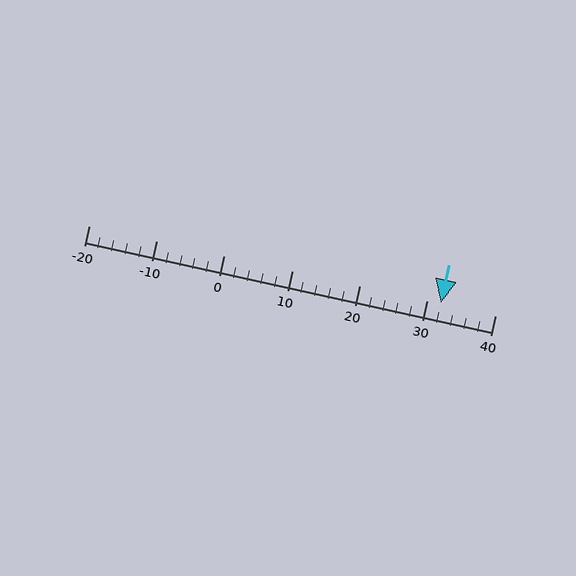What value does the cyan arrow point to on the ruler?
The cyan arrow points to approximately 32.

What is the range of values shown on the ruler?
The ruler shows values from -20 to 40.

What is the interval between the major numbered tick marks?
The major tick marks are spaced 10 units apart.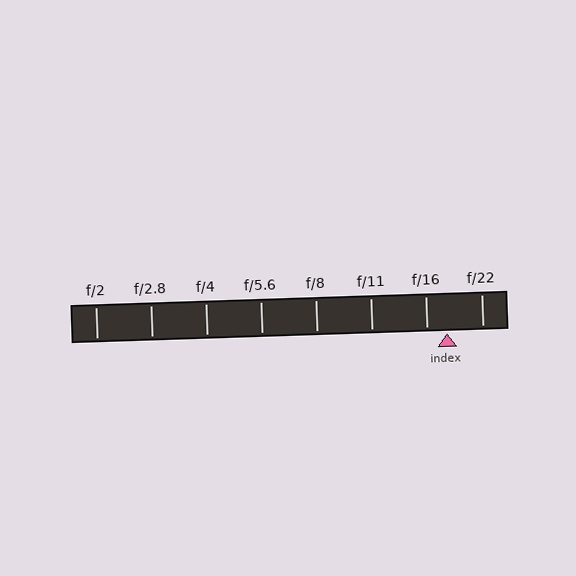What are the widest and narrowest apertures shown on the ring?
The widest aperture shown is f/2 and the narrowest is f/22.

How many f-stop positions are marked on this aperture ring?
There are 8 f-stop positions marked.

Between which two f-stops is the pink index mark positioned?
The index mark is between f/16 and f/22.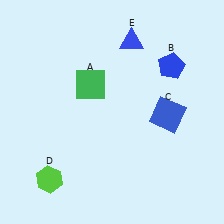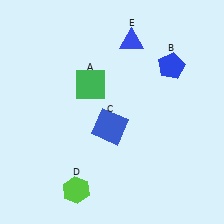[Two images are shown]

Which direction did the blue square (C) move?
The blue square (C) moved left.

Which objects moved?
The objects that moved are: the blue square (C), the lime hexagon (D).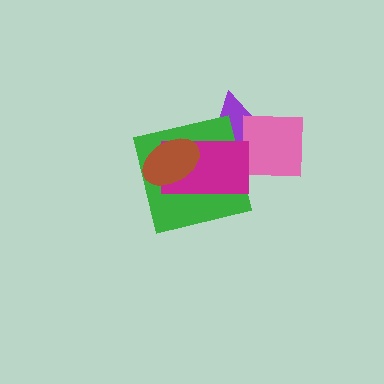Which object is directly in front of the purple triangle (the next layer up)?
The pink square is directly in front of the purple triangle.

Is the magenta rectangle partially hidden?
Yes, it is partially covered by another shape.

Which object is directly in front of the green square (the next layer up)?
The magenta rectangle is directly in front of the green square.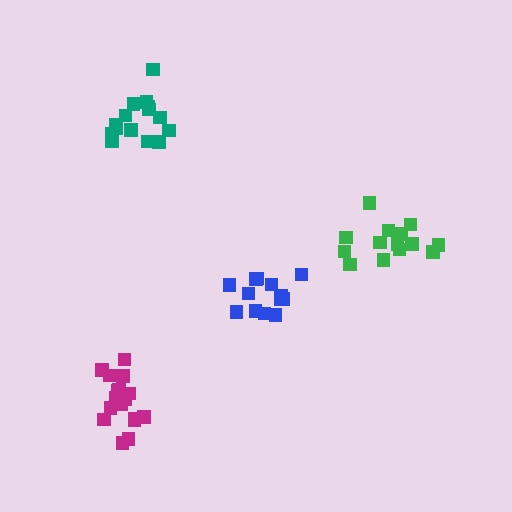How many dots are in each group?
Group 1: 13 dots, Group 2: 17 dots, Group 3: 14 dots, Group 4: 15 dots (59 total).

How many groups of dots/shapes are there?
There are 4 groups.